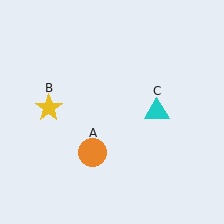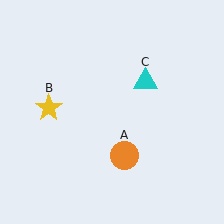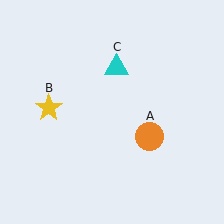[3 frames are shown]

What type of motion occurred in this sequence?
The orange circle (object A), cyan triangle (object C) rotated counterclockwise around the center of the scene.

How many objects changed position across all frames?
2 objects changed position: orange circle (object A), cyan triangle (object C).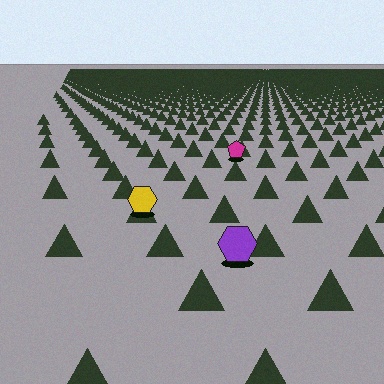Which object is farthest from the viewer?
The magenta pentagon is farthest from the viewer. It appears smaller and the ground texture around it is denser.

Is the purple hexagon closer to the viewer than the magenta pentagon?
Yes. The purple hexagon is closer — you can tell from the texture gradient: the ground texture is coarser near it.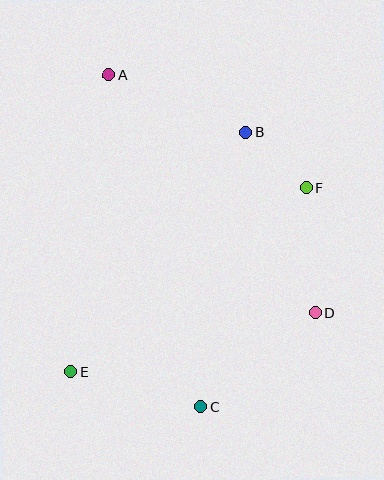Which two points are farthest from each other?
Points A and C are farthest from each other.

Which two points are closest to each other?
Points B and F are closest to each other.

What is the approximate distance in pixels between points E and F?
The distance between E and F is approximately 298 pixels.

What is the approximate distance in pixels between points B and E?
The distance between B and E is approximately 296 pixels.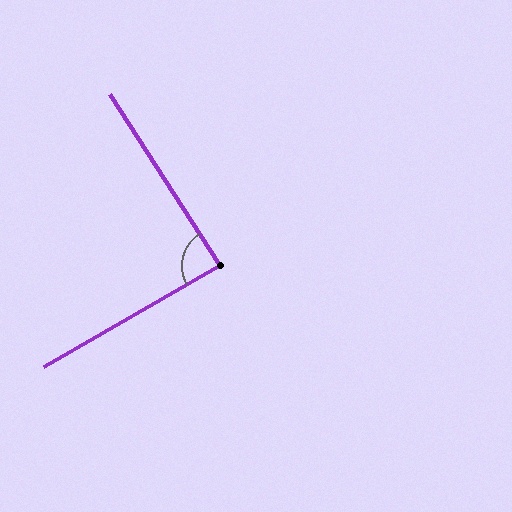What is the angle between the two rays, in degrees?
Approximately 87 degrees.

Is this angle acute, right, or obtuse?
It is approximately a right angle.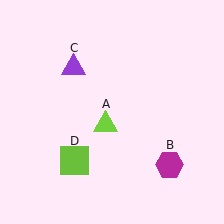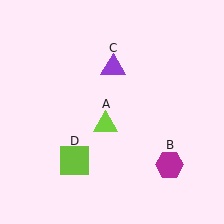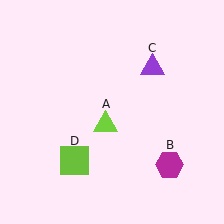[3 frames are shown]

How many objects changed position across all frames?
1 object changed position: purple triangle (object C).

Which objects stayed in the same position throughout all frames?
Lime triangle (object A) and magenta hexagon (object B) and lime square (object D) remained stationary.